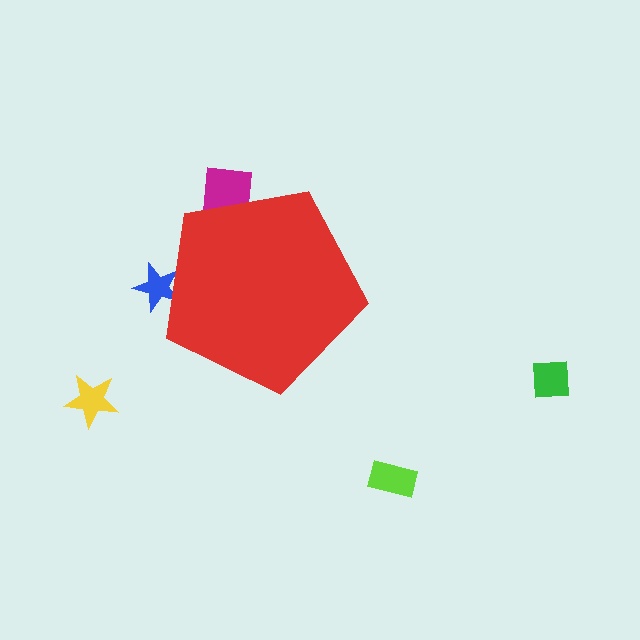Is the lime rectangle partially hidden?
No, the lime rectangle is fully visible.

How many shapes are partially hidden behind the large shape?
2 shapes are partially hidden.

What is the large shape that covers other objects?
A red pentagon.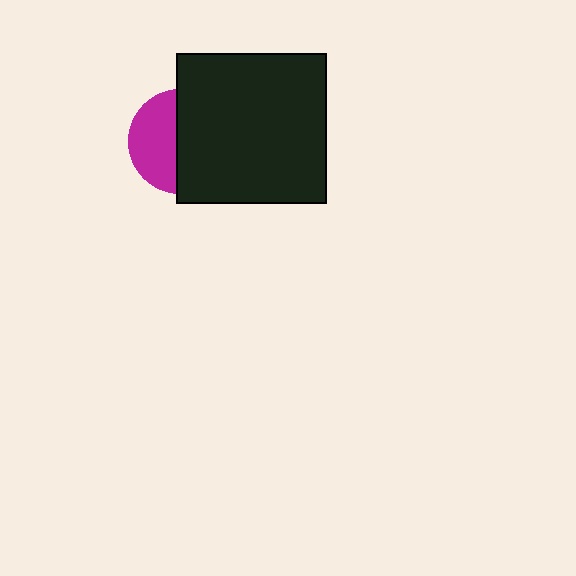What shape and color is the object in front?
The object in front is a black square.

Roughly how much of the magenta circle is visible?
A small part of it is visible (roughly 44%).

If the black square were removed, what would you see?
You would see the complete magenta circle.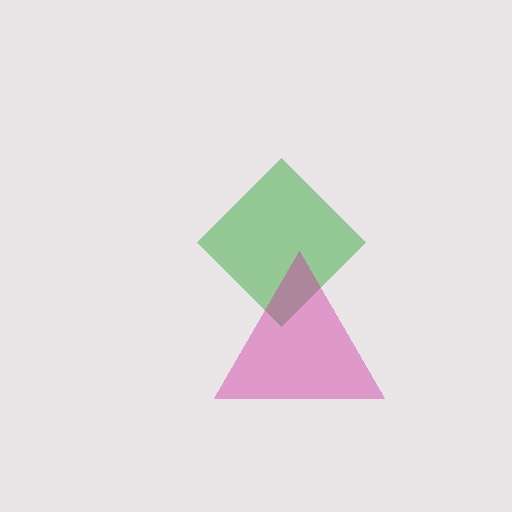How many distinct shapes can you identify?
There are 2 distinct shapes: a green diamond, a magenta triangle.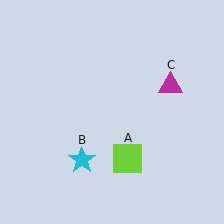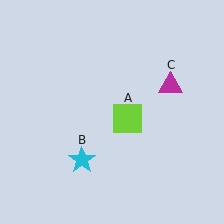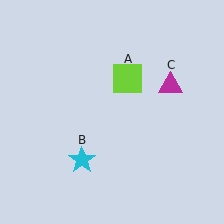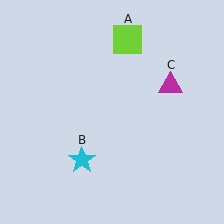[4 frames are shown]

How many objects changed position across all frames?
1 object changed position: lime square (object A).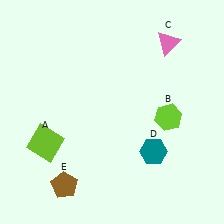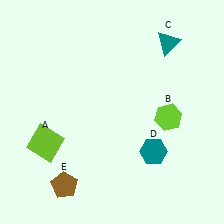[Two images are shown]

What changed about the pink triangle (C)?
In Image 1, C is pink. In Image 2, it changed to teal.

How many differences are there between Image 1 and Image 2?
There is 1 difference between the two images.